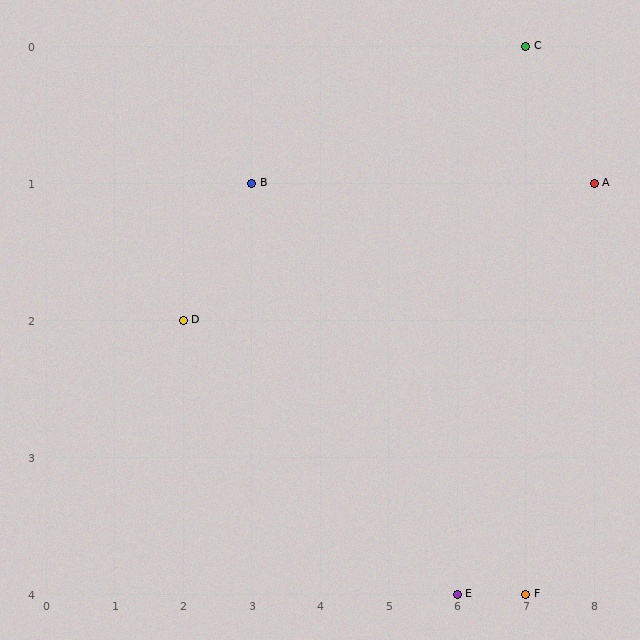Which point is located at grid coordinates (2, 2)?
Point D is at (2, 2).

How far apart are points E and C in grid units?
Points E and C are 1 column and 4 rows apart (about 4.1 grid units diagonally).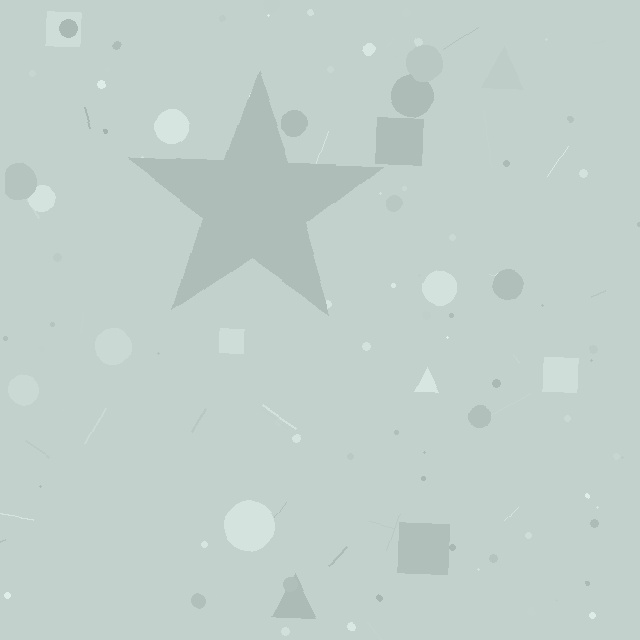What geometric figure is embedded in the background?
A star is embedded in the background.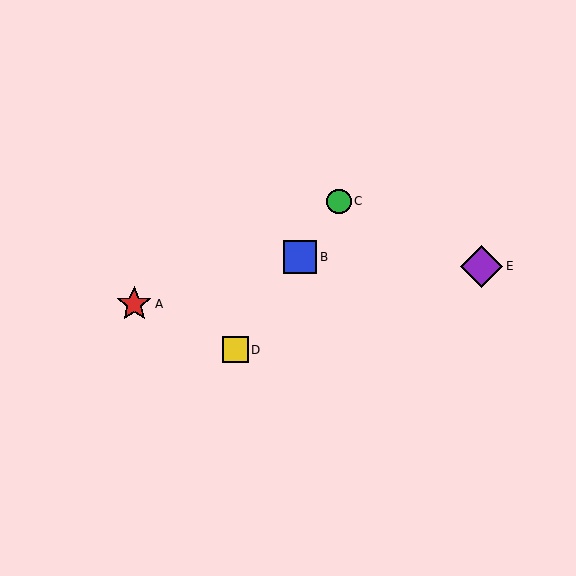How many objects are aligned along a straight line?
3 objects (B, C, D) are aligned along a straight line.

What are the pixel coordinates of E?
Object E is at (482, 266).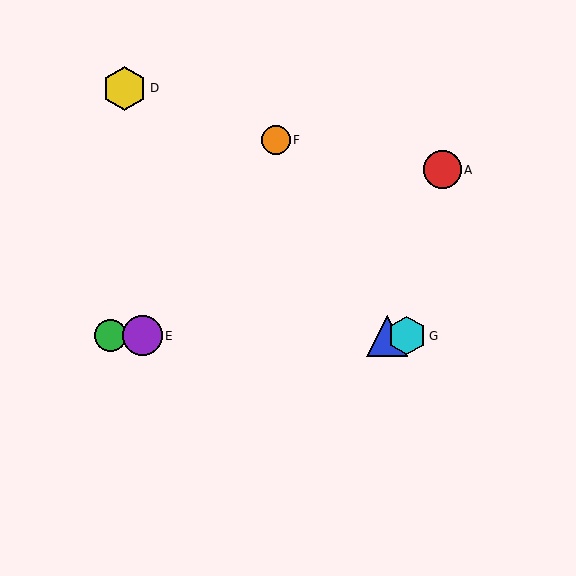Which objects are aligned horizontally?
Objects B, C, E, G are aligned horizontally.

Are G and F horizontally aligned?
No, G is at y≈336 and F is at y≈140.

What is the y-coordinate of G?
Object G is at y≈336.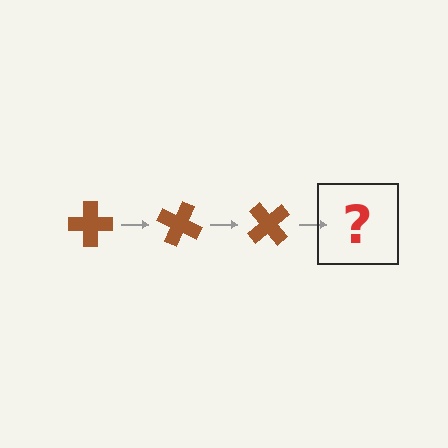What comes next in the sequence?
The next element should be a brown cross rotated 75 degrees.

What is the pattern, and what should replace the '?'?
The pattern is that the cross rotates 25 degrees each step. The '?' should be a brown cross rotated 75 degrees.